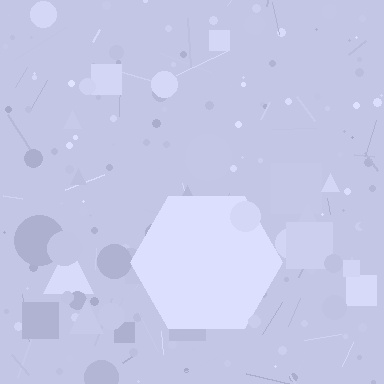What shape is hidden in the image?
A hexagon is hidden in the image.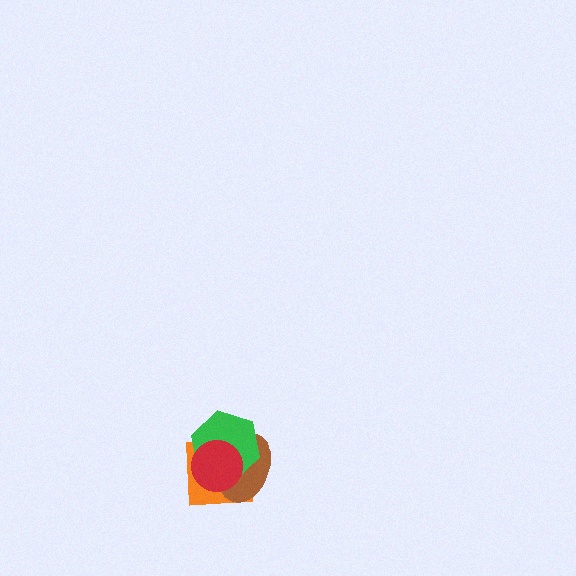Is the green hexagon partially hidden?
Yes, it is partially covered by another shape.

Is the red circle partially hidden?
No, no other shape covers it.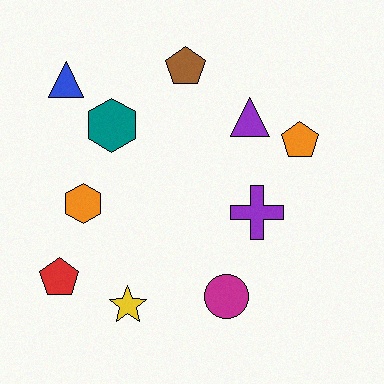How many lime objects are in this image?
There are no lime objects.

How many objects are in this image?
There are 10 objects.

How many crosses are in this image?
There is 1 cross.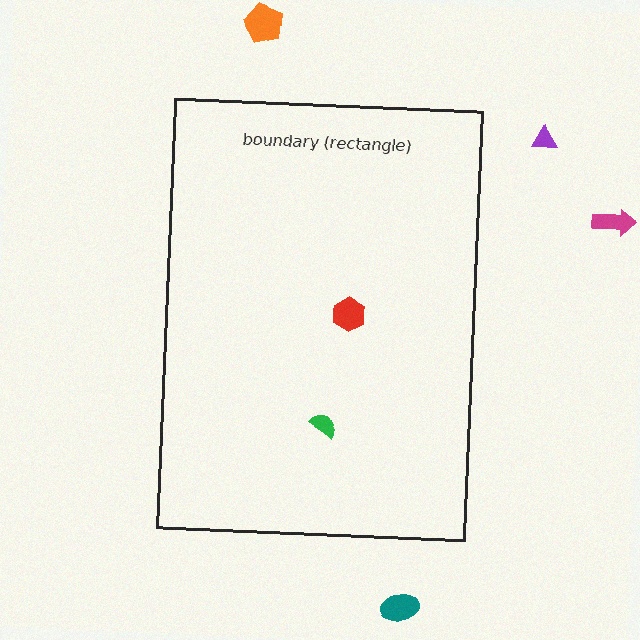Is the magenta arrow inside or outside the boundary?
Outside.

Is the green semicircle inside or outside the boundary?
Inside.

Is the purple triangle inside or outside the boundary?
Outside.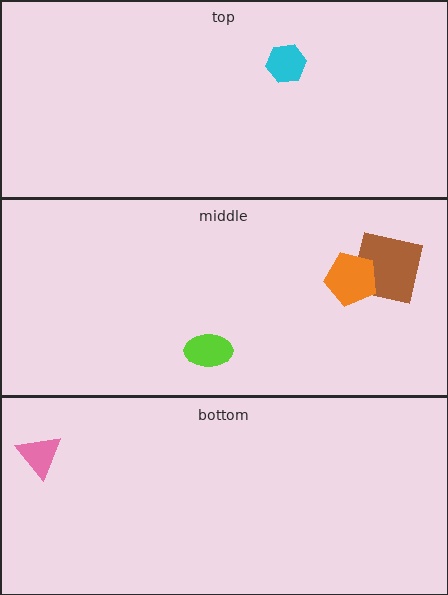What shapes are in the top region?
The cyan hexagon.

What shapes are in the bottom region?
The pink triangle.